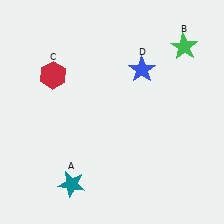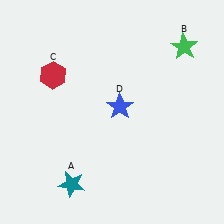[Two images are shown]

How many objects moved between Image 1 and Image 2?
1 object moved between the two images.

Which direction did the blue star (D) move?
The blue star (D) moved down.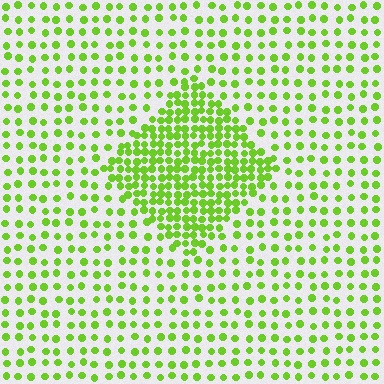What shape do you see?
I see a diamond.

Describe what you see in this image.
The image contains small lime elements arranged at two different densities. A diamond-shaped region is visible where the elements are more densely packed than the surrounding area.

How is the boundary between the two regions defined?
The boundary is defined by a change in element density (approximately 2.4x ratio). All elements are the same color, size, and shape.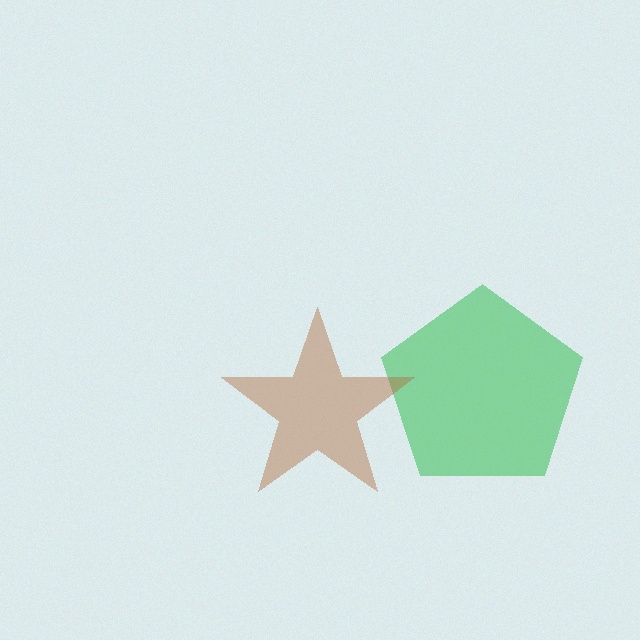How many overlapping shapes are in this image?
There are 2 overlapping shapes in the image.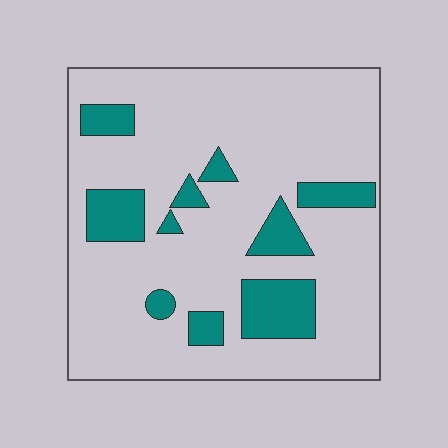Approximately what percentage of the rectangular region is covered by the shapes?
Approximately 20%.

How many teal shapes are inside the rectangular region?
10.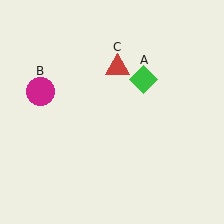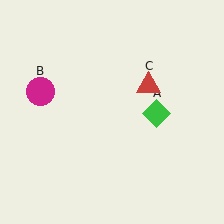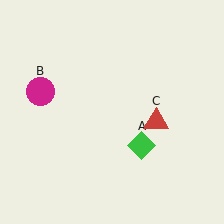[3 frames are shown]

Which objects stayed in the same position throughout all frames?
Magenta circle (object B) remained stationary.